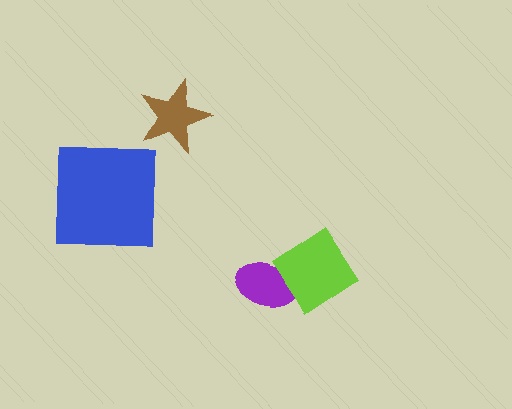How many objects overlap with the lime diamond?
1 object overlaps with the lime diamond.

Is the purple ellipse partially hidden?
Yes, it is partially covered by another shape.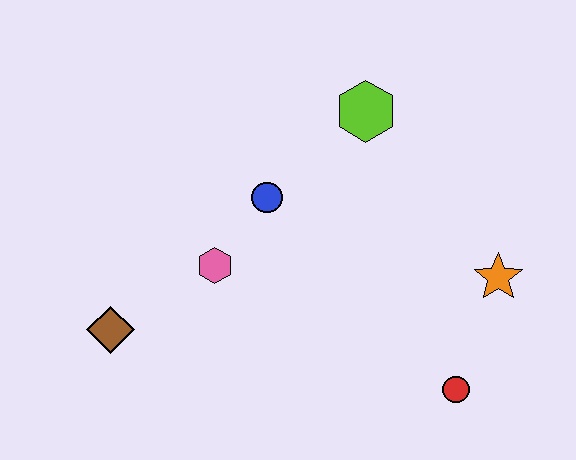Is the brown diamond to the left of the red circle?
Yes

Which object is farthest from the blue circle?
The red circle is farthest from the blue circle.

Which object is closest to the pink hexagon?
The blue circle is closest to the pink hexagon.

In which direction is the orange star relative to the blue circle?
The orange star is to the right of the blue circle.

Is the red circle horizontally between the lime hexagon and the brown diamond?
No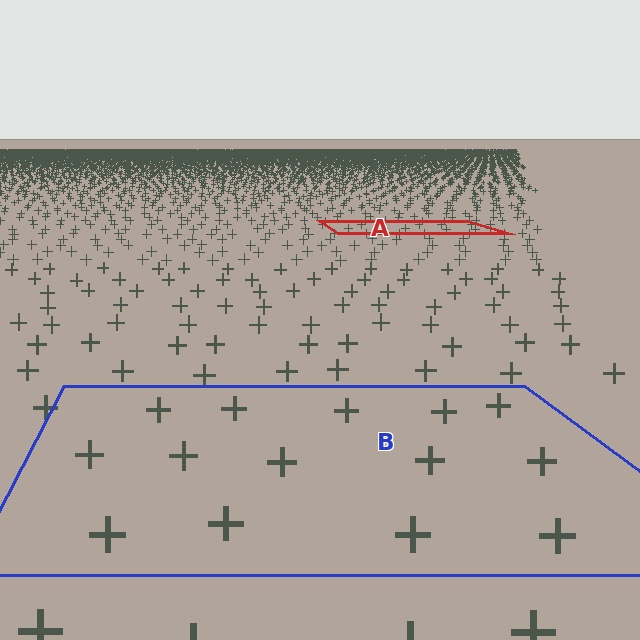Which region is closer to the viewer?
Region B is closer. The texture elements there are larger and more spread out.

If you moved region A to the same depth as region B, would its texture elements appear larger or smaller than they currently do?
They would appear larger. At a closer depth, the same texture elements are projected at a bigger on-screen size.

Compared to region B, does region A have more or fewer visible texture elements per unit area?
Region A has more texture elements per unit area — they are packed more densely because it is farther away.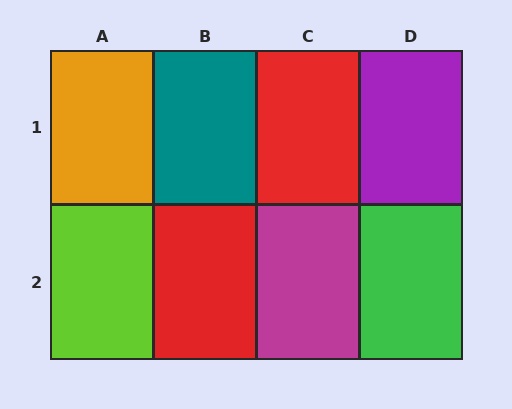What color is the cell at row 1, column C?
Red.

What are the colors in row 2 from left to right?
Lime, red, magenta, green.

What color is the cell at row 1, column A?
Orange.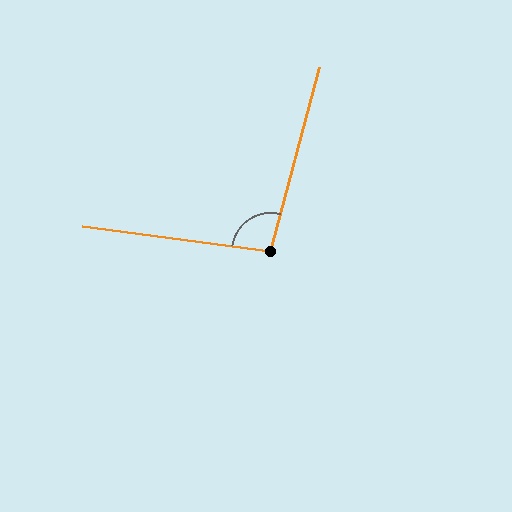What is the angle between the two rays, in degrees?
Approximately 97 degrees.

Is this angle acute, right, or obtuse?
It is obtuse.